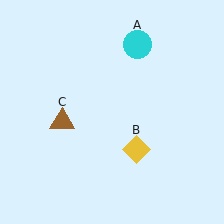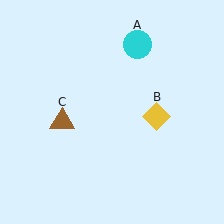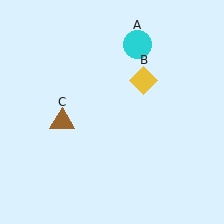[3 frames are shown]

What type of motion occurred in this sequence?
The yellow diamond (object B) rotated counterclockwise around the center of the scene.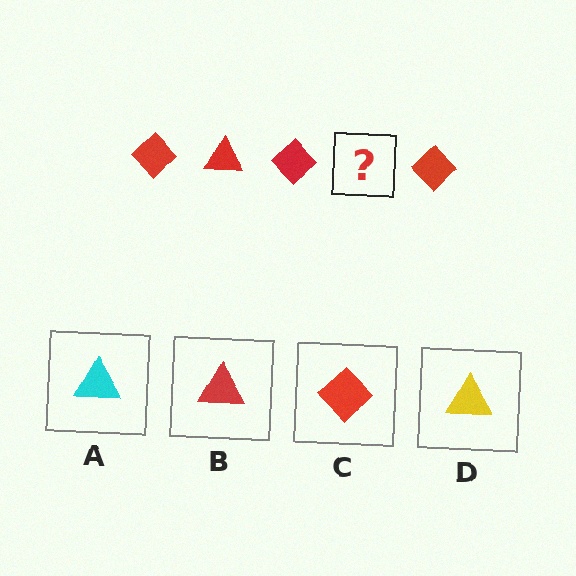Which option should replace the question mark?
Option B.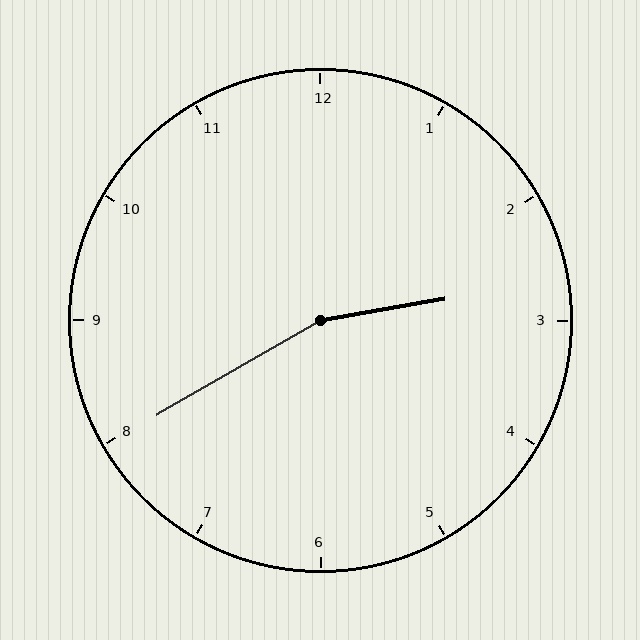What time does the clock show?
2:40.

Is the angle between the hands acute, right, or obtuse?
It is obtuse.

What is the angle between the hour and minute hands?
Approximately 160 degrees.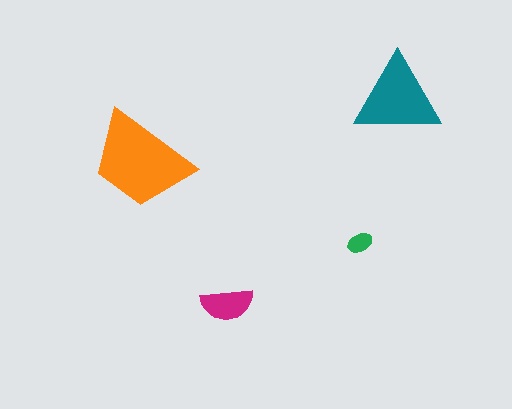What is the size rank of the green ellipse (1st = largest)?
4th.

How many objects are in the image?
There are 4 objects in the image.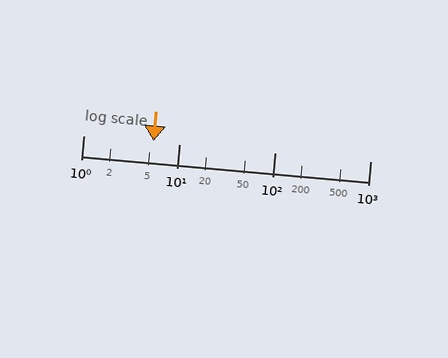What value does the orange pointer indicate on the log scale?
The pointer indicates approximately 5.4.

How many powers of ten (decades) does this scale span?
The scale spans 3 decades, from 1 to 1000.